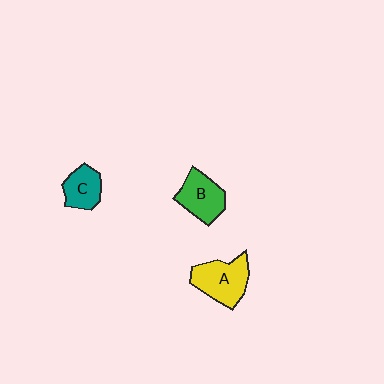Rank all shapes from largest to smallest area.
From largest to smallest: A (yellow), B (green), C (teal).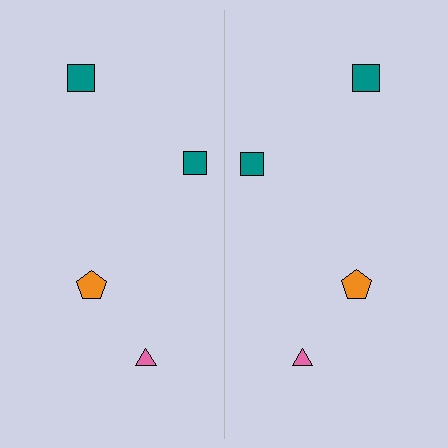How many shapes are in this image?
There are 8 shapes in this image.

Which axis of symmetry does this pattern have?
The pattern has a vertical axis of symmetry running through the center of the image.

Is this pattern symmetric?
Yes, this pattern has bilateral (reflection) symmetry.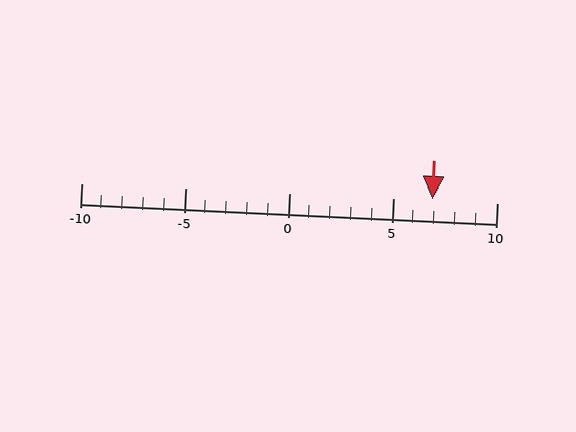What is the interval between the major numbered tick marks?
The major tick marks are spaced 5 units apart.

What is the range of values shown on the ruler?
The ruler shows values from -10 to 10.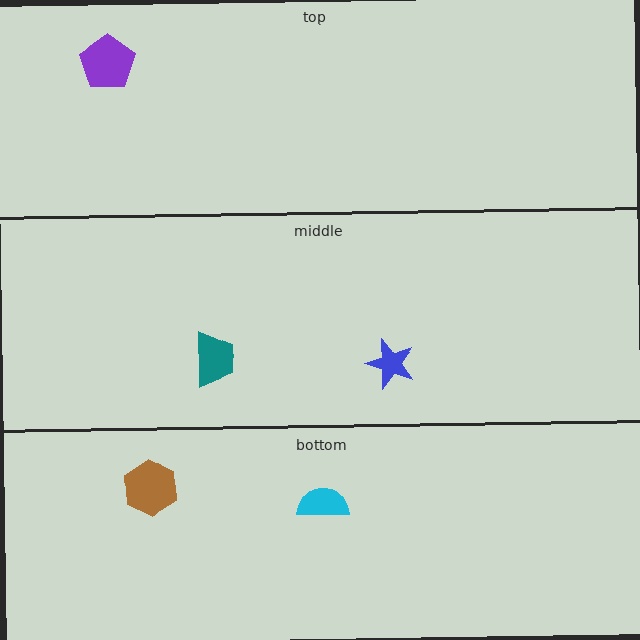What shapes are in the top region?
The purple pentagon.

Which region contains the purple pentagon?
The top region.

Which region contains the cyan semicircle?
The bottom region.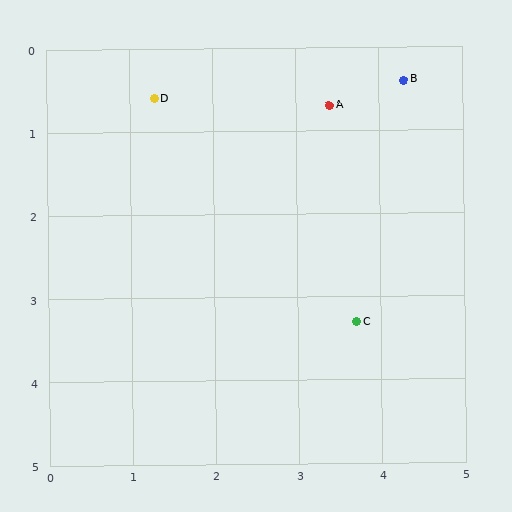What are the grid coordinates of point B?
Point B is at approximately (4.3, 0.4).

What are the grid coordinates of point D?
Point D is at approximately (1.3, 0.6).